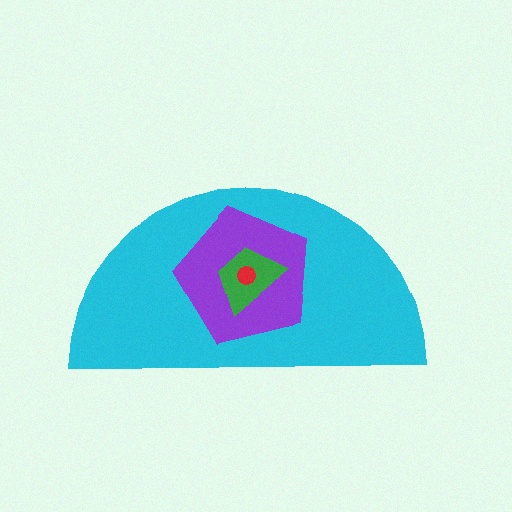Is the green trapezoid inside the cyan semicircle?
Yes.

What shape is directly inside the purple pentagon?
The green trapezoid.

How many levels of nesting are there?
4.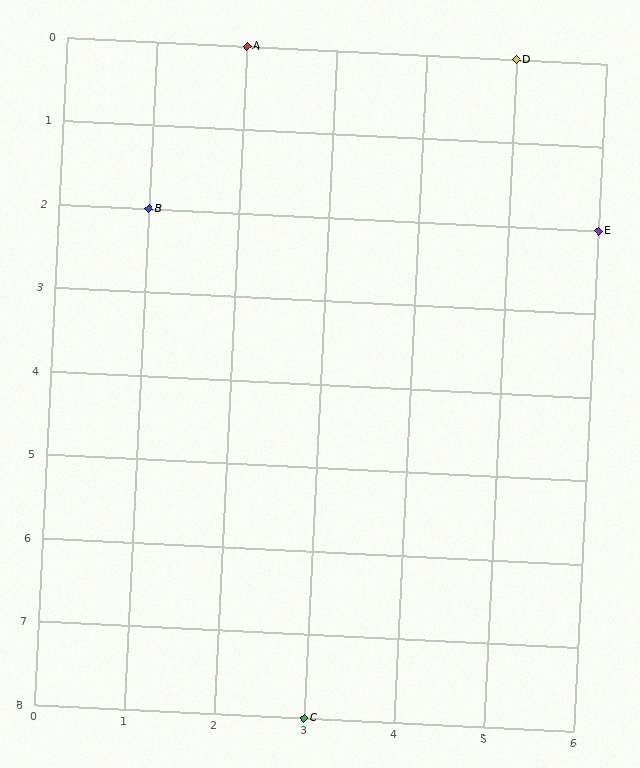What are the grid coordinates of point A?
Point A is at grid coordinates (2, 0).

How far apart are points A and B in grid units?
Points A and B are 1 column and 2 rows apart (about 2.2 grid units diagonally).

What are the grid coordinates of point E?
Point E is at grid coordinates (6, 2).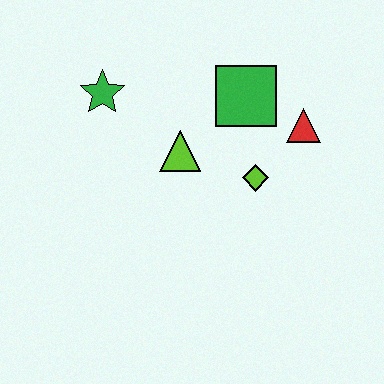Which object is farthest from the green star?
The red triangle is farthest from the green star.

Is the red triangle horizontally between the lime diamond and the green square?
No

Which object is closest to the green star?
The lime triangle is closest to the green star.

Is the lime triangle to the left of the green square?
Yes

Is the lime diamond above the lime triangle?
No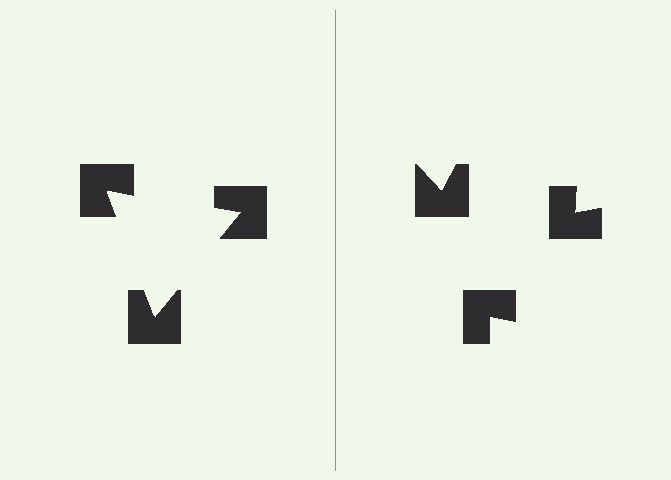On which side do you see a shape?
An illusory triangle appears on the left side. On the right side the wedge cuts are rotated, so no coherent shape forms.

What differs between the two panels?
The notched squares are positioned identically on both sides; only the wedge orientations differ. On the left they align to a triangle; on the right they are misaligned.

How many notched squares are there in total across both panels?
6 — 3 on each side.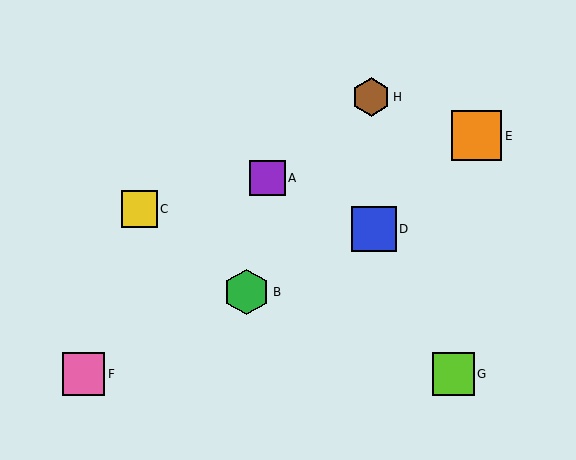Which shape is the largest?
The orange square (labeled E) is the largest.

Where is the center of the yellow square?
The center of the yellow square is at (139, 209).